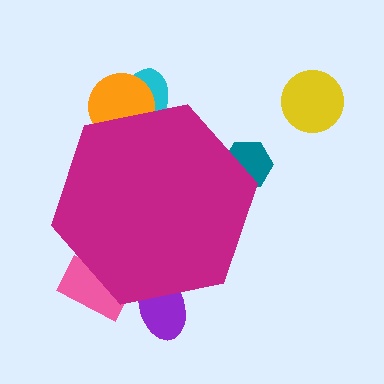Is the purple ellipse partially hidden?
Yes, the purple ellipse is partially hidden behind the magenta hexagon.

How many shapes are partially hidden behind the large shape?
5 shapes are partially hidden.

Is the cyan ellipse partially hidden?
Yes, the cyan ellipse is partially hidden behind the magenta hexagon.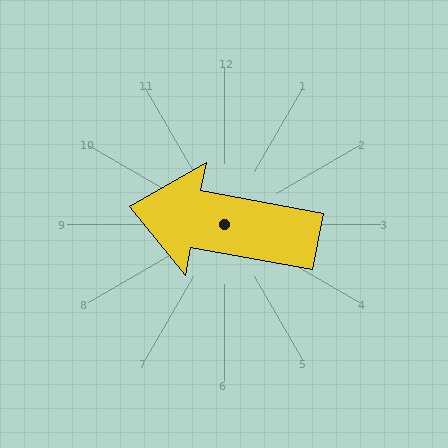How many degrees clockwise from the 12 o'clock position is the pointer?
Approximately 280 degrees.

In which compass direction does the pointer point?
West.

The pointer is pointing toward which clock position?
Roughly 9 o'clock.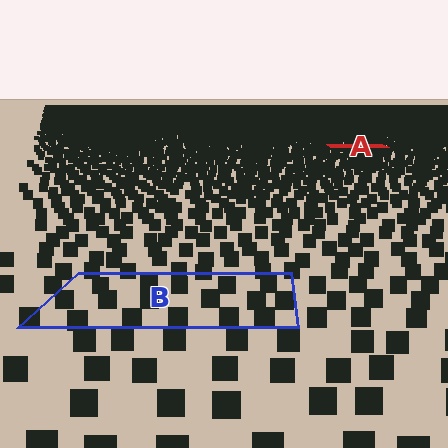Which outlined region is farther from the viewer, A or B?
Region A is farther from the viewer — the texture elements inside it appear smaller and more densely packed.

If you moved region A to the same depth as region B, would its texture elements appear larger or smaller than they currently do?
They would appear larger. At a closer depth, the same texture elements are projected at a bigger on-screen size.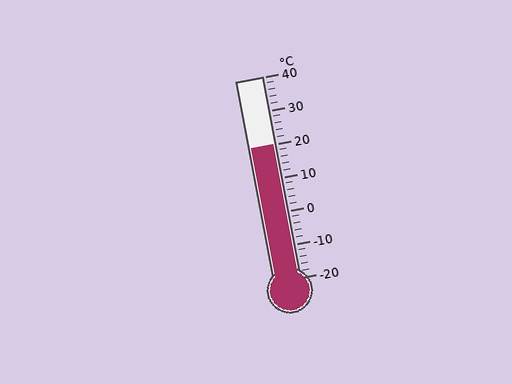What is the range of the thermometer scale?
The thermometer scale ranges from -20°C to 40°C.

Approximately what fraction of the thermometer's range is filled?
The thermometer is filled to approximately 65% of its range.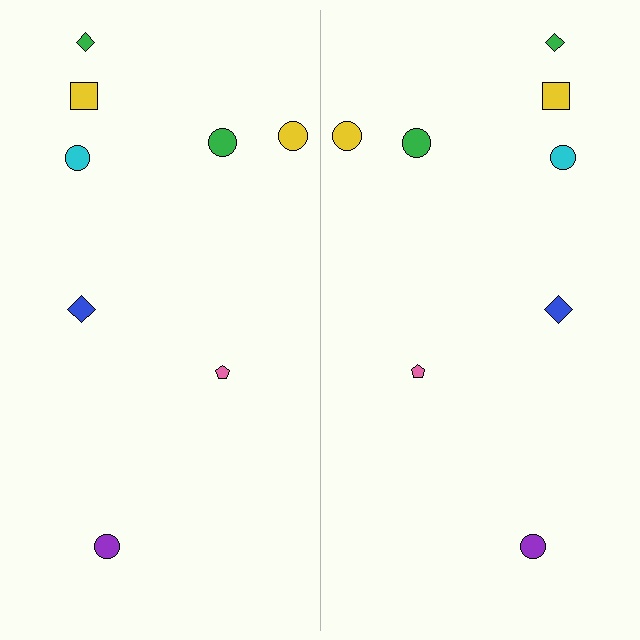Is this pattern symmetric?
Yes, this pattern has bilateral (reflection) symmetry.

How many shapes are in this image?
There are 16 shapes in this image.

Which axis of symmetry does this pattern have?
The pattern has a vertical axis of symmetry running through the center of the image.